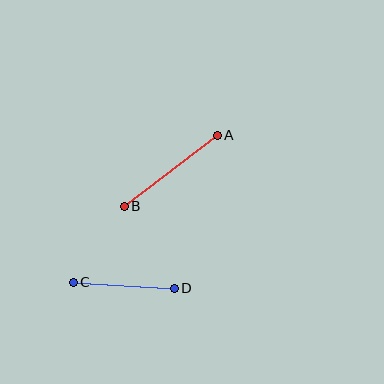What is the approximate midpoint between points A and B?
The midpoint is at approximately (171, 171) pixels.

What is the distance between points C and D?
The distance is approximately 101 pixels.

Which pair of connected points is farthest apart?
Points A and B are farthest apart.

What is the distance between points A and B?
The distance is approximately 117 pixels.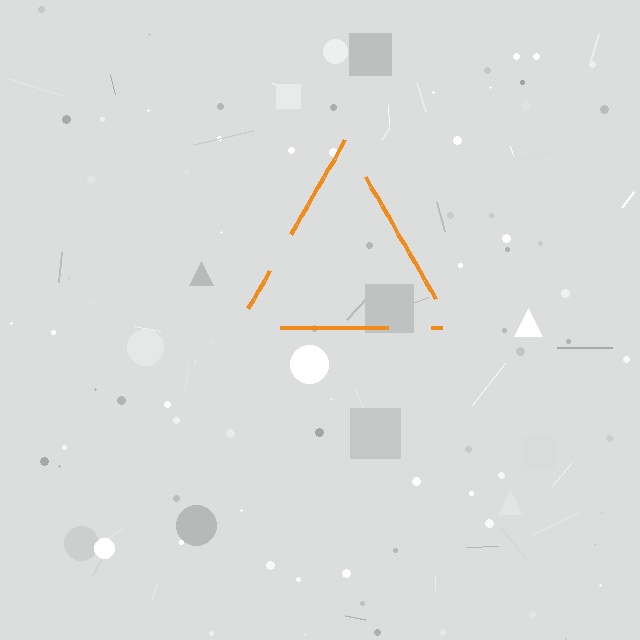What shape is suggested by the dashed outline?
The dashed outline suggests a triangle.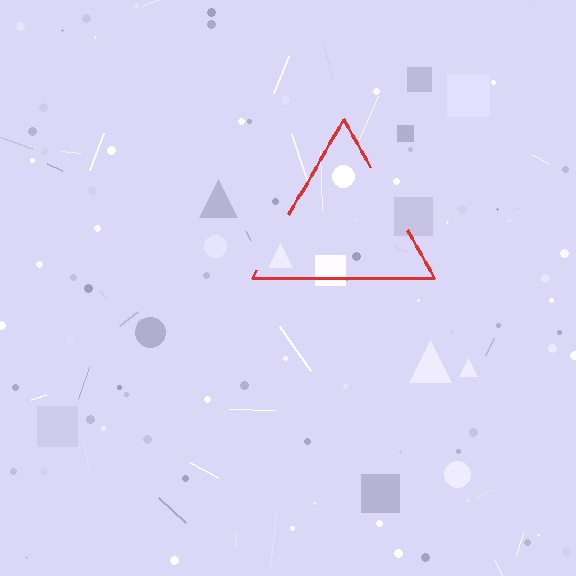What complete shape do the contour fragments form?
The contour fragments form a triangle.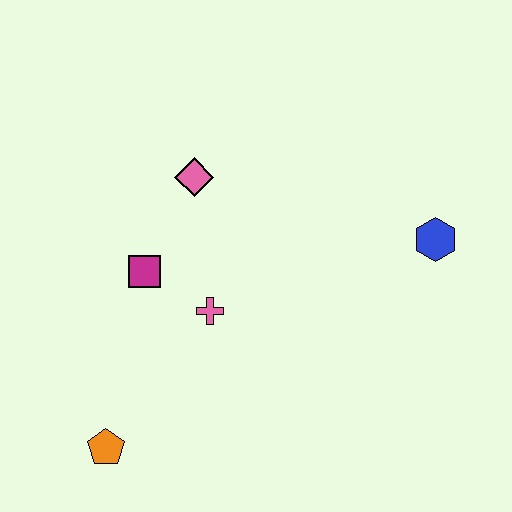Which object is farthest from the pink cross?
The blue hexagon is farthest from the pink cross.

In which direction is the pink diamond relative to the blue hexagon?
The pink diamond is to the left of the blue hexagon.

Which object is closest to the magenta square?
The pink cross is closest to the magenta square.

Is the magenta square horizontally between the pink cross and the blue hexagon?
No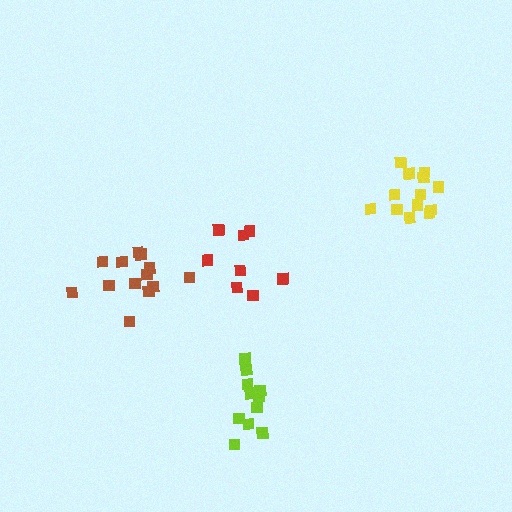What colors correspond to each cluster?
The clusters are colored: lime, red, brown, yellow.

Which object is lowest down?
The lime cluster is bottommost.